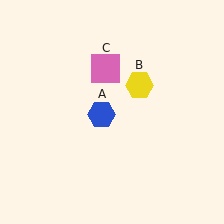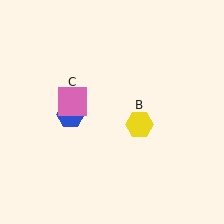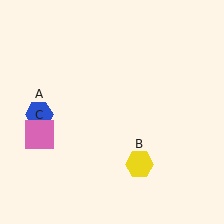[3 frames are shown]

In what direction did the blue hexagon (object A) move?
The blue hexagon (object A) moved left.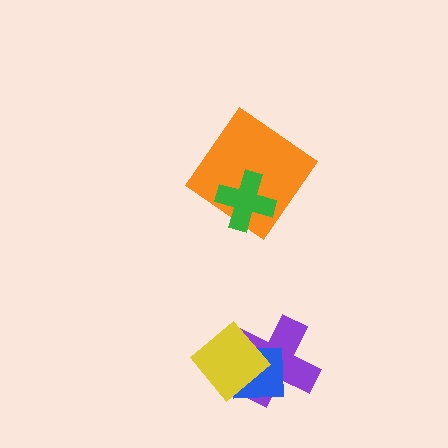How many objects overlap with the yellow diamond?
2 objects overlap with the yellow diamond.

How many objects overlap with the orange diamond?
1 object overlaps with the orange diamond.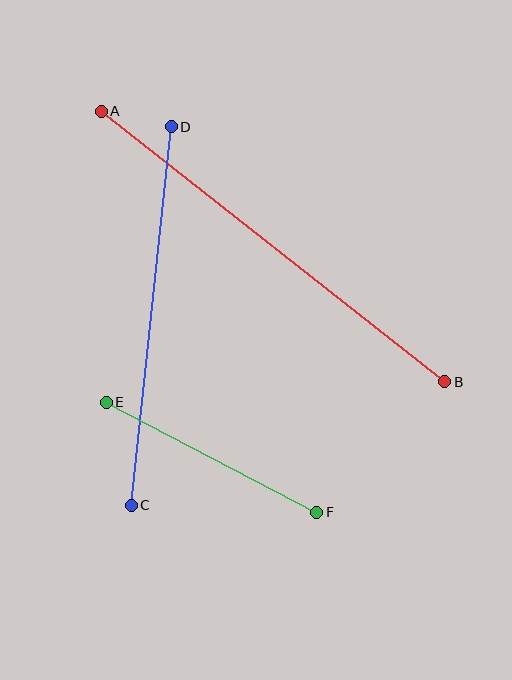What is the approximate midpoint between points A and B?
The midpoint is at approximately (273, 246) pixels.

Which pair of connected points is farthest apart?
Points A and B are farthest apart.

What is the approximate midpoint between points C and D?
The midpoint is at approximately (151, 316) pixels.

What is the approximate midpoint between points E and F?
The midpoint is at approximately (212, 457) pixels.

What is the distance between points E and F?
The distance is approximately 238 pixels.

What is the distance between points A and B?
The distance is approximately 437 pixels.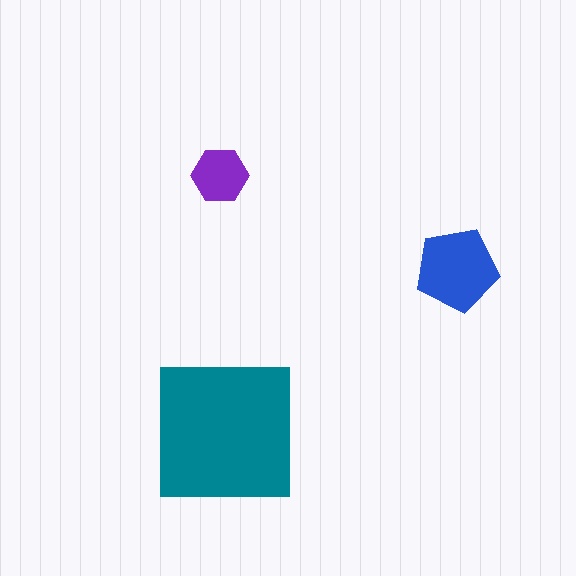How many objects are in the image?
There are 3 objects in the image.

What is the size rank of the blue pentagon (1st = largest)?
2nd.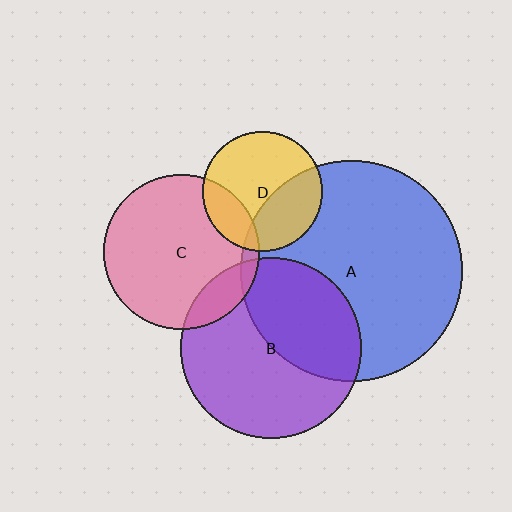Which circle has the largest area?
Circle A (blue).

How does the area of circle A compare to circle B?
Approximately 1.5 times.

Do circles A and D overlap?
Yes.